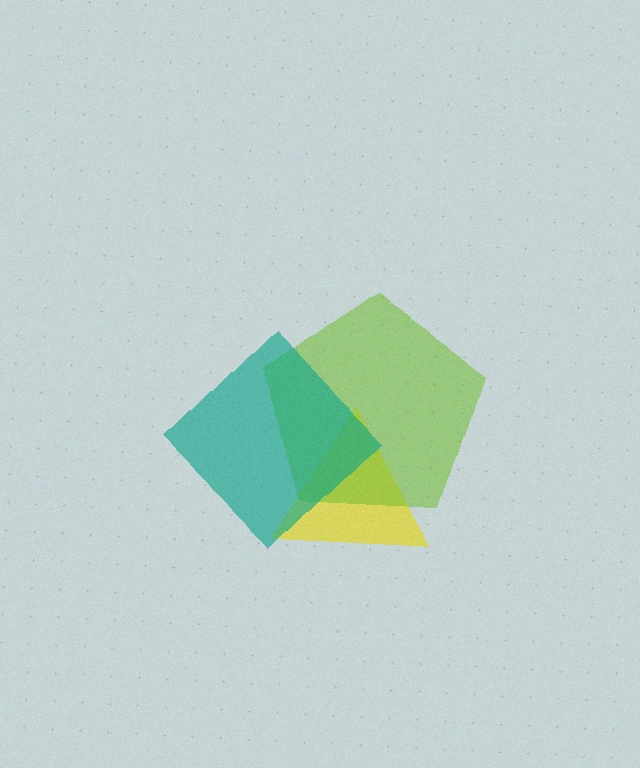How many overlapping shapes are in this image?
There are 3 overlapping shapes in the image.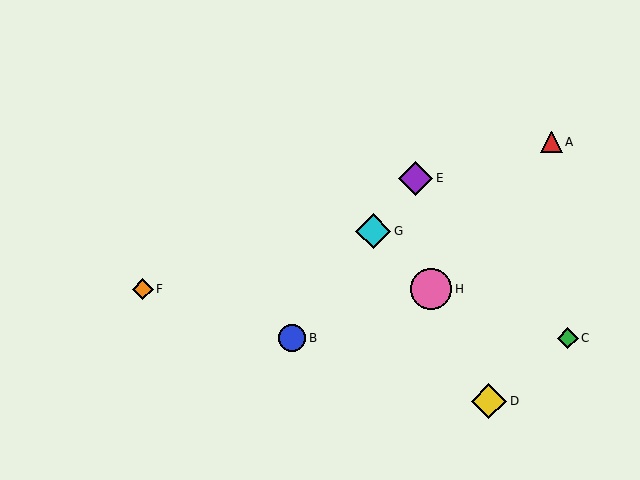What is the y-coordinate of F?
Object F is at y≈289.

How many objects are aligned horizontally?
2 objects (F, H) are aligned horizontally.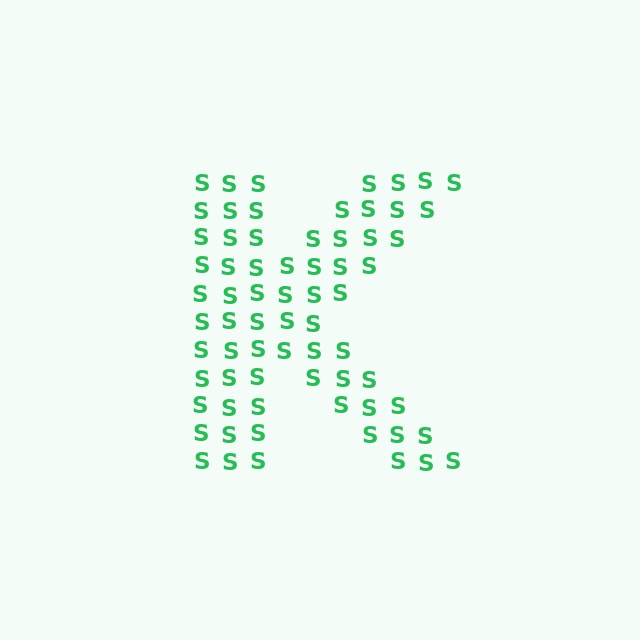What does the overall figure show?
The overall figure shows the letter K.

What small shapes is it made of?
It is made of small letter S's.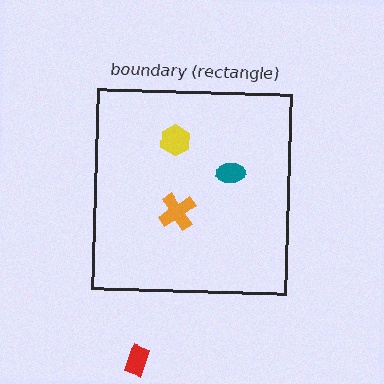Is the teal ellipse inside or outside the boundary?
Inside.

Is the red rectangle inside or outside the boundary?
Outside.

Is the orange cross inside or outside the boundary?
Inside.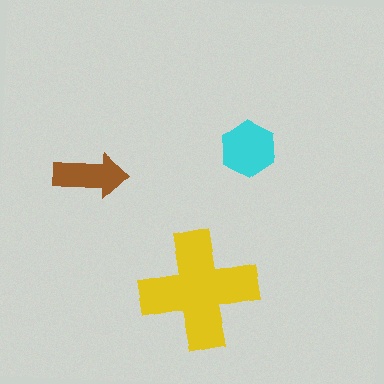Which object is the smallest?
The brown arrow.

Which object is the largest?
The yellow cross.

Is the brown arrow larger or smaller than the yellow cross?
Smaller.